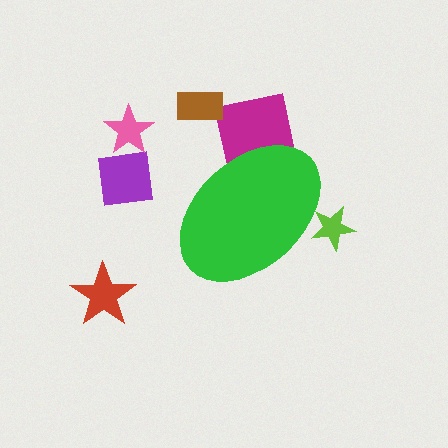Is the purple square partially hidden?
No, the purple square is fully visible.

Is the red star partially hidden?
No, the red star is fully visible.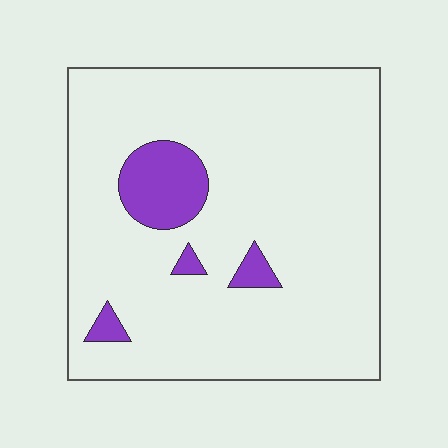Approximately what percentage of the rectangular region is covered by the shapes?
Approximately 10%.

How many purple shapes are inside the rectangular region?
4.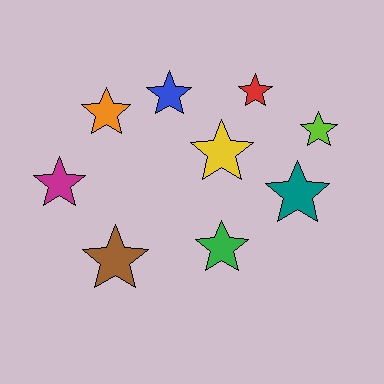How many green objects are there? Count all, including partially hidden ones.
There is 1 green object.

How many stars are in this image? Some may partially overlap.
There are 9 stars.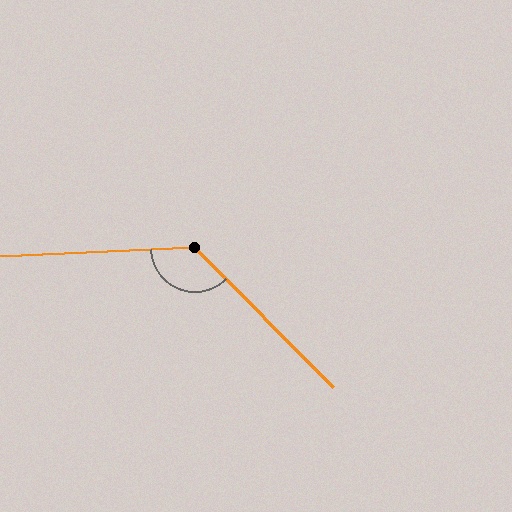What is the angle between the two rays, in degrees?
Approximately 132 degrees.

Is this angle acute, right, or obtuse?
It is obtuse.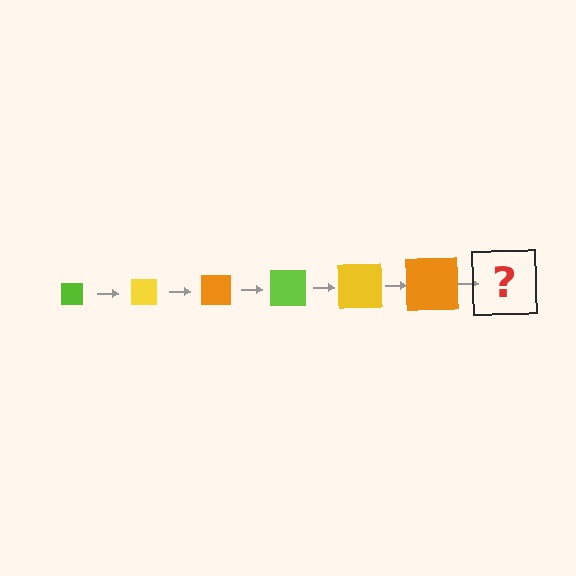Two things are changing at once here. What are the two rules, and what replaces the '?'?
The two rules are that the square grows larger each step and the color cycles through lime, yellow, and orange. The '?' should be a lime square, larger than the previous one.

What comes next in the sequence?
The next element should be a lime square, larger than the previous one.